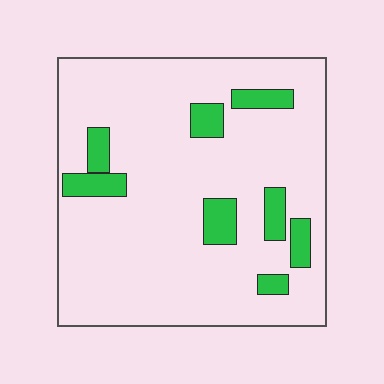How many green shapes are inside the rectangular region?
8.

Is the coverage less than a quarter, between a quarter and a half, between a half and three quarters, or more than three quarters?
Less than a quarter.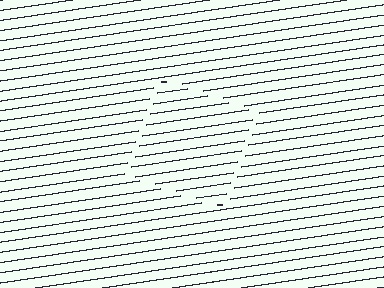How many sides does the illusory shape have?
4 sides — the line-ends trace a square.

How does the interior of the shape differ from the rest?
The interior of the shape contains the same grating, shifted by half a period — the contour is defined by the phase discontinuity where line-ends from the inner and outer gratings abut.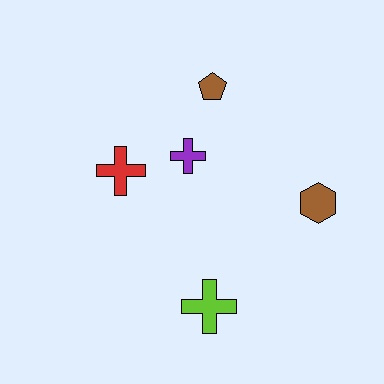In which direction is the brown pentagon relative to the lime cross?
The brown pentagon is above the lime cross.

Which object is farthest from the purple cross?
The lime cross is farthest from the purple cross.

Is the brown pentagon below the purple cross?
No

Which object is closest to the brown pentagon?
The purple cross is closest to the brown pentagon.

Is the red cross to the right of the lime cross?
No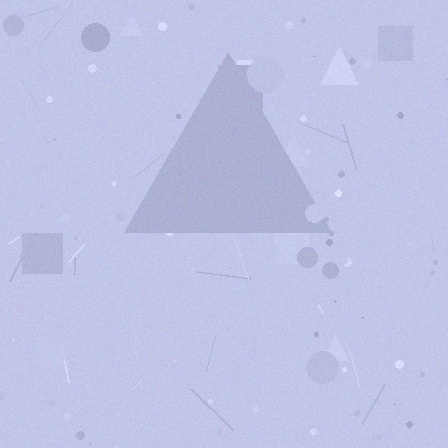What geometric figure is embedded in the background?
A triangle is embedded in the background.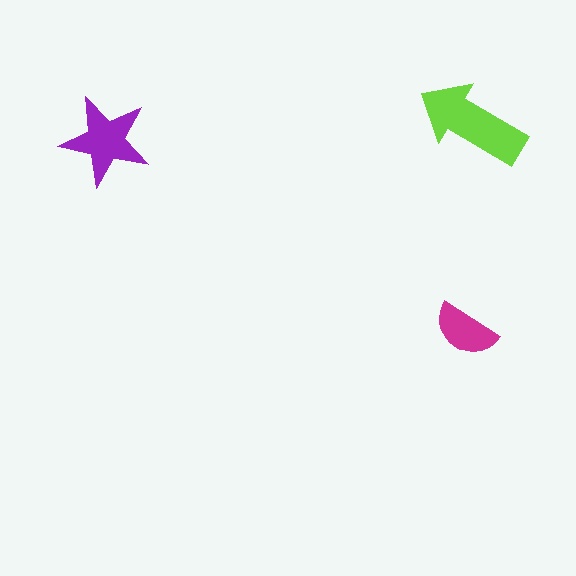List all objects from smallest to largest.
The magenta semicircle, the purple star, the lime arrow.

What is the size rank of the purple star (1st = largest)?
2nd.